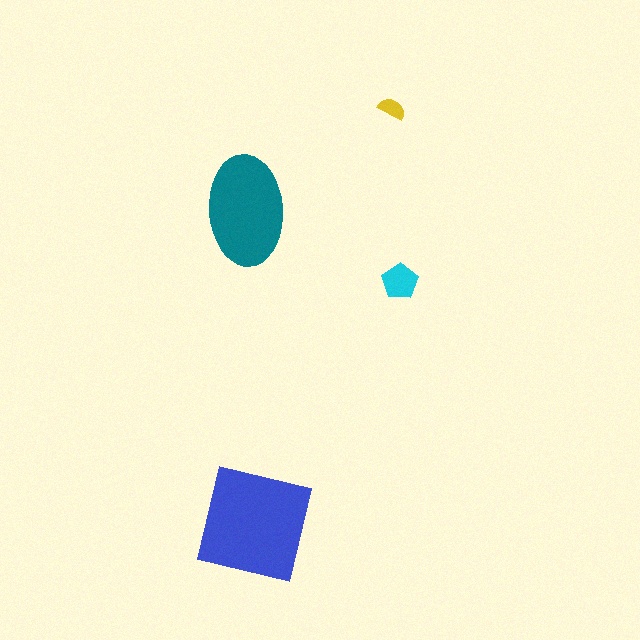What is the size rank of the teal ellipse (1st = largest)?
2nd.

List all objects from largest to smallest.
The blue square, the teal ellipse, the cyan pentagon, the yellow semicircle.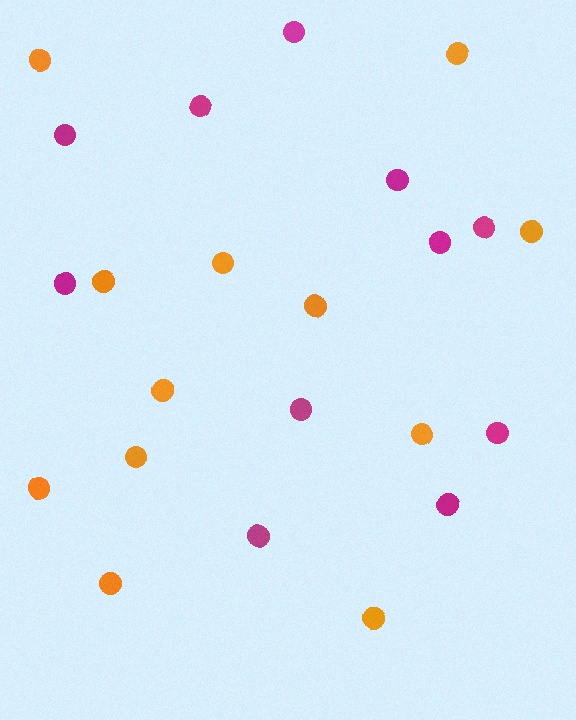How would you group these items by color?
There are 2 groups: one group of magenta circles (11) and one group of orange circles (12).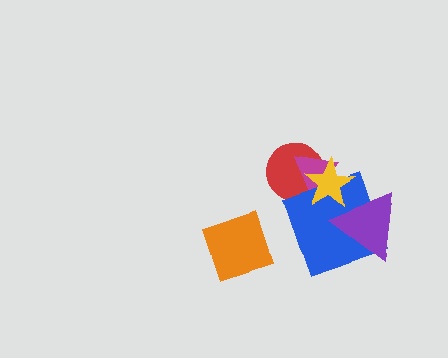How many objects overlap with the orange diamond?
0 objects overlap with the orange diamond.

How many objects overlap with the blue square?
3 objects overlap with the blue square.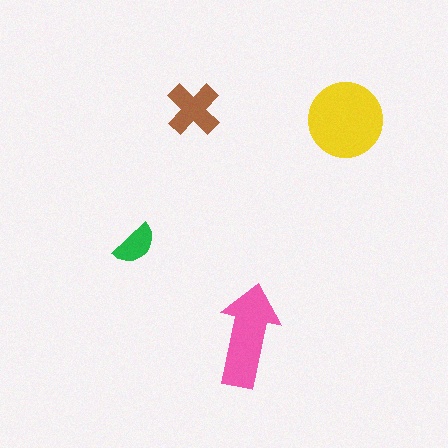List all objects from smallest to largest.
The green semicircle, the brown cross, the pink arrow, the yellow circle.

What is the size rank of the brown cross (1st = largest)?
3rd.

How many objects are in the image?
There are 4 objects in the image.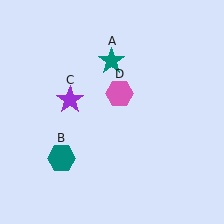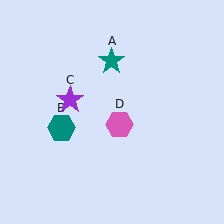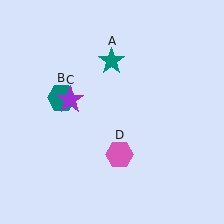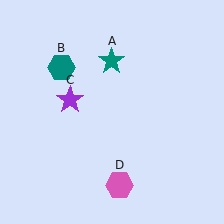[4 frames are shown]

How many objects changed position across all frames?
2 objects changed position: teal hexagon (object B), pink hexagon (object D).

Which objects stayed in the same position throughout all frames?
Teal star (object A) and purple star (object C) remained stationary.